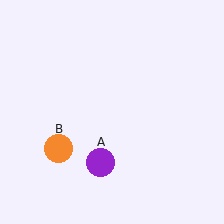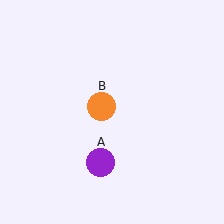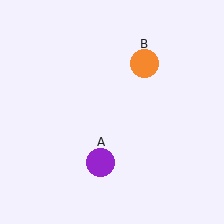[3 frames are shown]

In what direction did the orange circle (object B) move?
The orange circle (object B) moved up and to the right.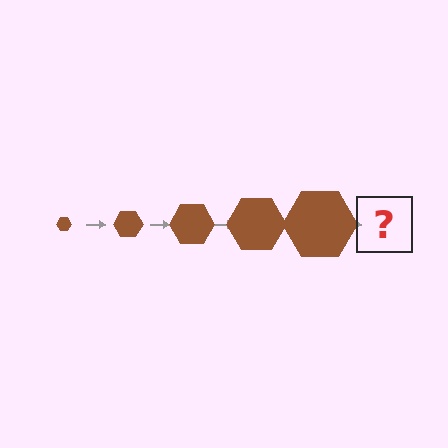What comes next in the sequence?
The next element should be a brown hexagon, larger than the previous one.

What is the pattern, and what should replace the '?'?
The pattern is that the hexagon gets progressively larger each step. The '?' should be a brown hexagon, larger than the previous one.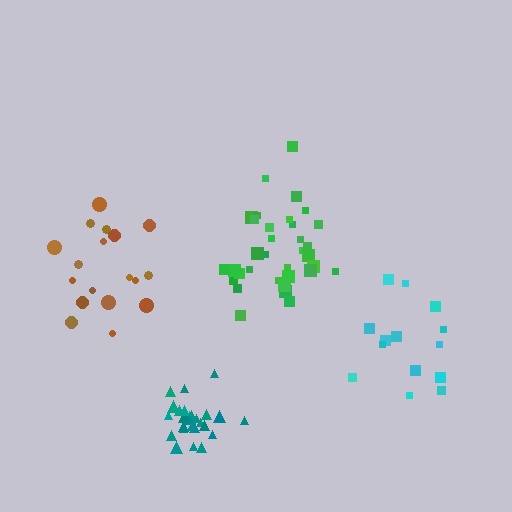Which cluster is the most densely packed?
Teal.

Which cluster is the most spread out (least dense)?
Cyan.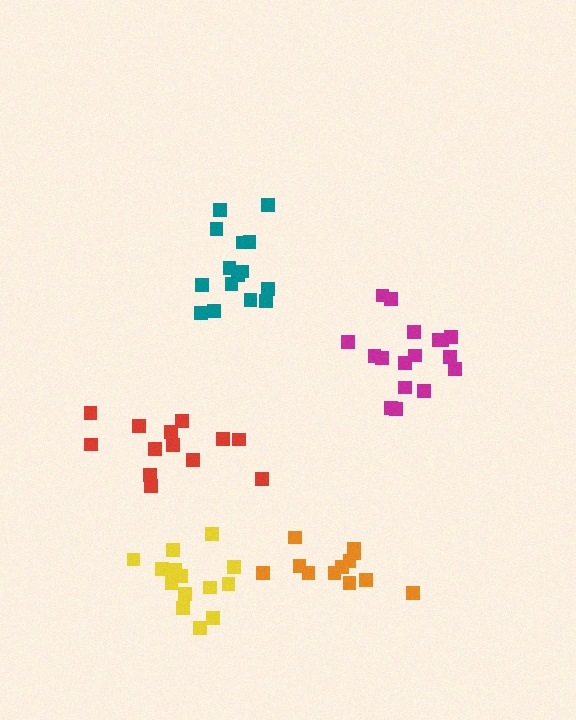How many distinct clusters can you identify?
There are 5 distinct clusters.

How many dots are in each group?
Group 1: 14 dots, Group 2: 13 dots, Group 3: 15 dots, Group 4: 12 dots, Group 5: 17 dots (71 total).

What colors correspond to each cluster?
The clusters are colored: yellow, red, teal, orange, magenta.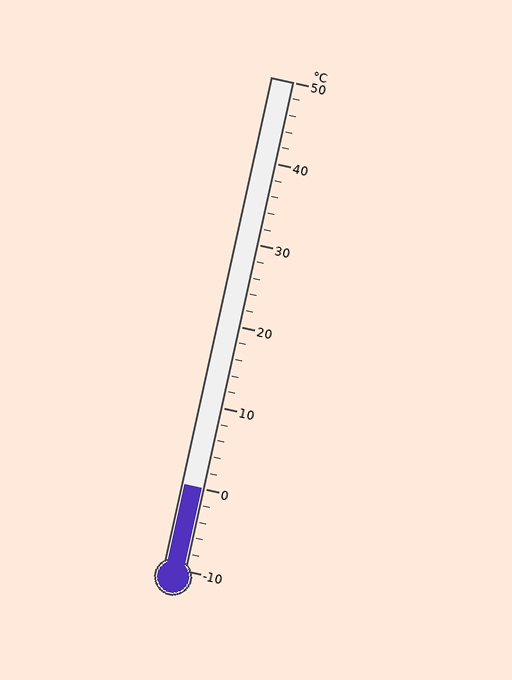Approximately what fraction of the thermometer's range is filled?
The thermometer is filled to approximately 15% of its range.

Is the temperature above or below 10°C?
The temperature is below 10°C.